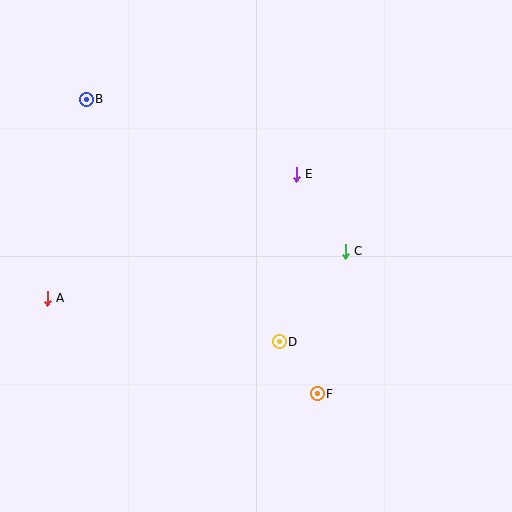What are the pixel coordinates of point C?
Point C is at (345, 251).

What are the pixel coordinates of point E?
Point E is at (296, 174).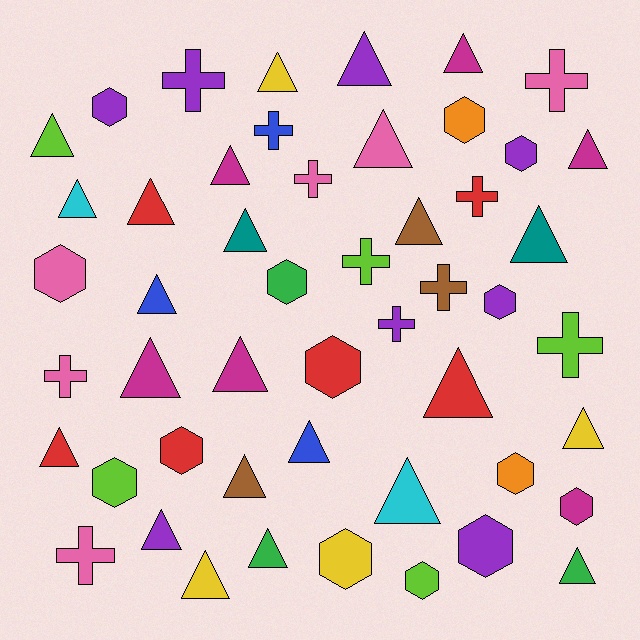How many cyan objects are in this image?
There are 2 cyan objects.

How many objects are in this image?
There are 50 objects.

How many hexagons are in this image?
There are 14 hexagons.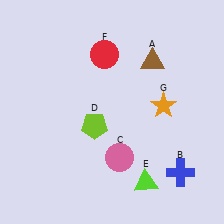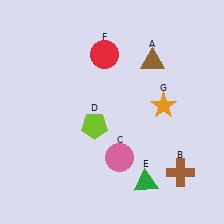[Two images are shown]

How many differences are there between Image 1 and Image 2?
There are 2 differences between the two images.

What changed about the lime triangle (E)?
In Image 1, E is lime. In Image 2, it changed to green.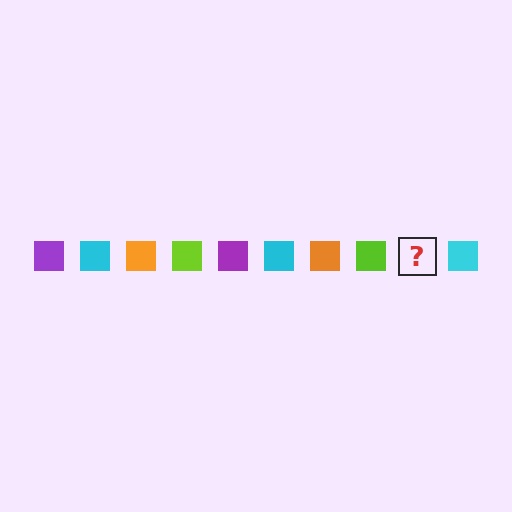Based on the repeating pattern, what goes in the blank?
The blank should be a purple square.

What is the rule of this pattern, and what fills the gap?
The rule is that the pattern cycles through purple, cyan, orange, lime squares. The gap should be filled with a purple square.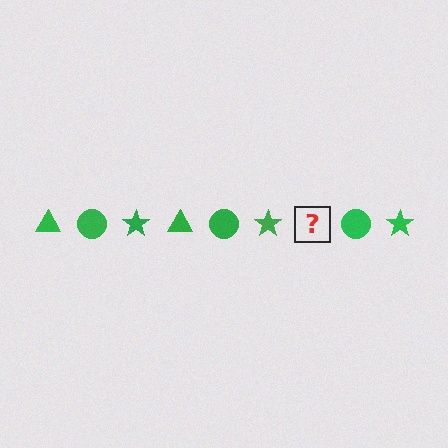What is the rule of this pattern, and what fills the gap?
The rule is that the pattern cycles through triangle, circle, star shapes in green. The gap should be filled with a green triangle.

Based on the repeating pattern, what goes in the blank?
The blank should be a green triangle.